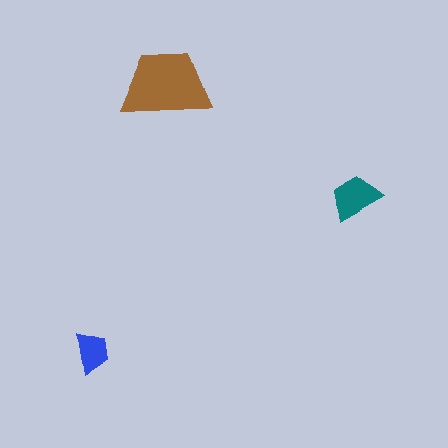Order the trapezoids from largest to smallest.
the brown one, the teal one, the blue one.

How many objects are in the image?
There are 3 objects in the image.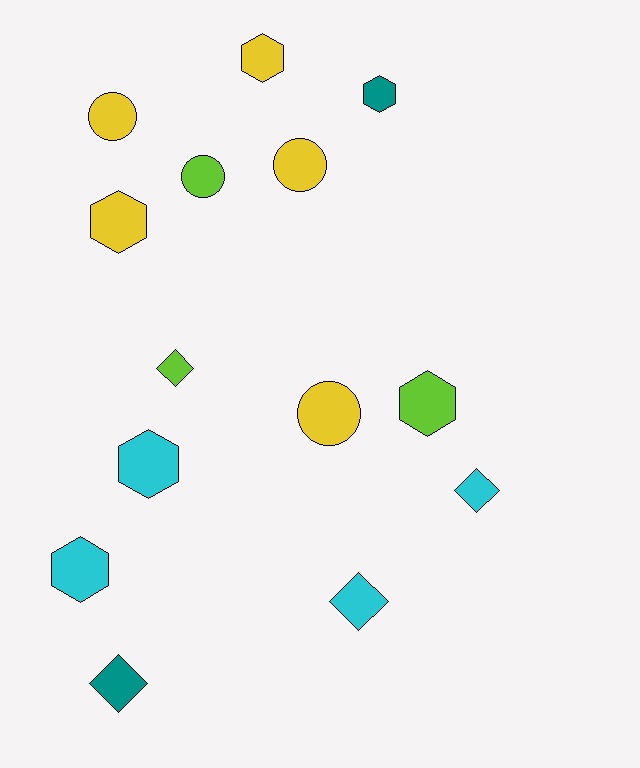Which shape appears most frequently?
Hexagon, with 6 objects.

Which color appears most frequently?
Yellow, with 5 objects.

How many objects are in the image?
There are 14 objects.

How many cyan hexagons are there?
There are 2 cyan hexagons.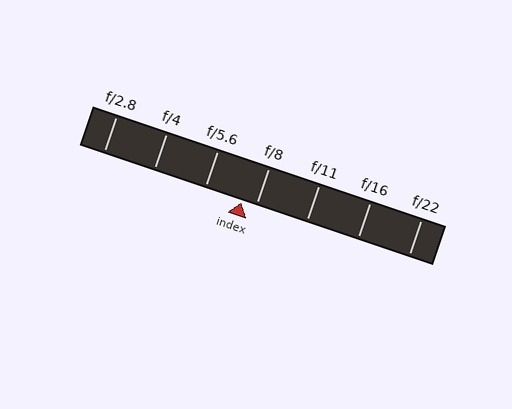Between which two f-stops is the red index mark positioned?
The index mark is between f/5.6 and f/8.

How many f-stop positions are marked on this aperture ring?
There are 7 f-stop positions marked.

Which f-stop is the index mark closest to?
The index mark is closest to f/8.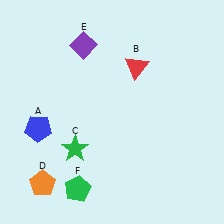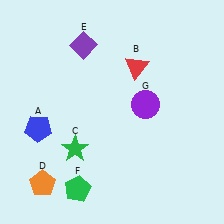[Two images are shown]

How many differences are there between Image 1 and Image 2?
There is 1 difference between the two images.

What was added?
A purple circle (G) was added in Image 2.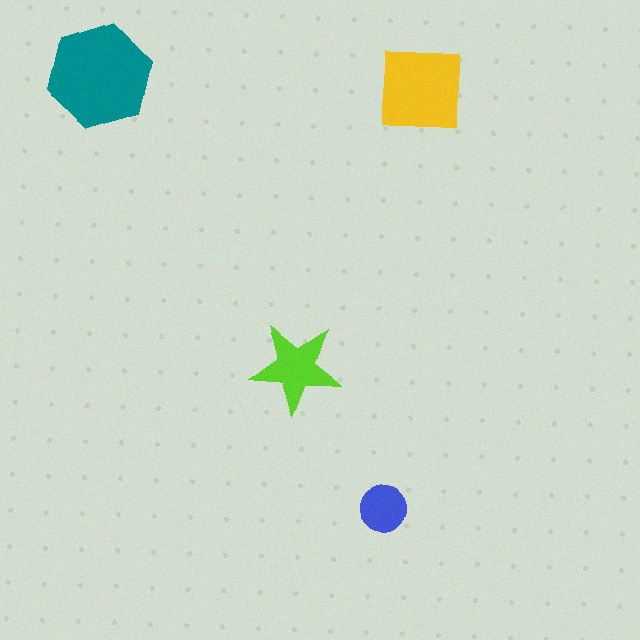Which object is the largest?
The teal hexagon.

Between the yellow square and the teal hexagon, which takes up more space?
The teal hexagon.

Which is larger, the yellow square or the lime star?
The yellow square.